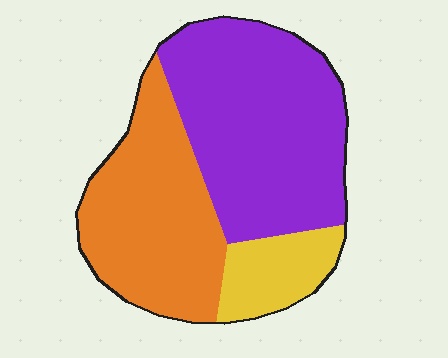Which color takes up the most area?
Purple, at roughly 50%.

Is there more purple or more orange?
Purple.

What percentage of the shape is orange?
Orange takes up about three eighths (3/8) of the shape.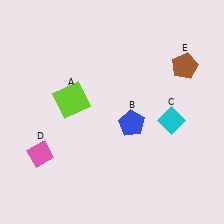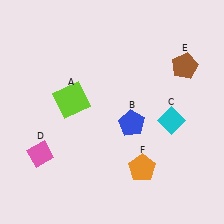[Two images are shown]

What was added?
An orange pentagon (F) was added in Image 2.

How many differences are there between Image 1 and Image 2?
There is 1 difference between the two images.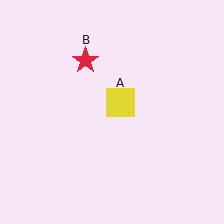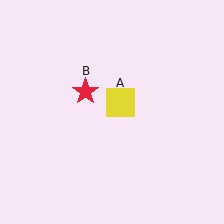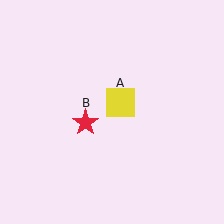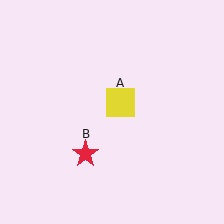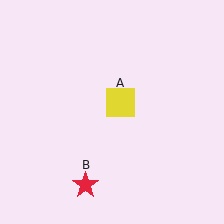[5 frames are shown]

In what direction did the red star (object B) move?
The red star (object B) moved down.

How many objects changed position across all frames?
1 object changed position: red star (object B).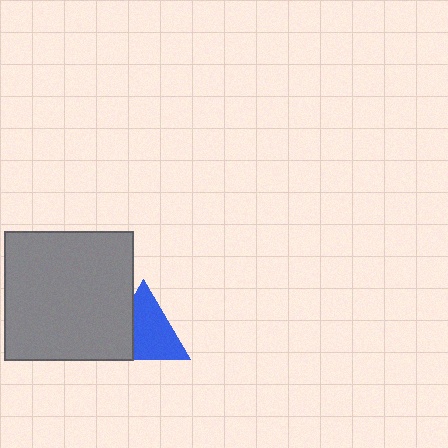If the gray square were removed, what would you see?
You would see the complete blue triangle.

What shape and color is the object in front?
The object in front is a gray square.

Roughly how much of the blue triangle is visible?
Most of it is visible (roughly 70%).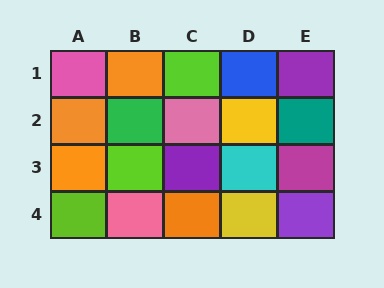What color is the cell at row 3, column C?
Purple.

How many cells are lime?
3 cells are lime.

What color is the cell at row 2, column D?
Yellow.